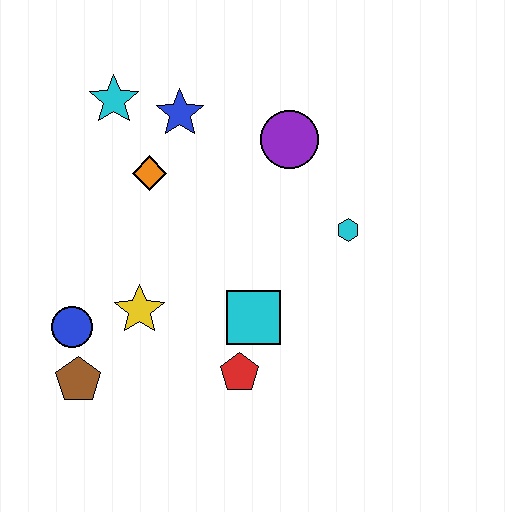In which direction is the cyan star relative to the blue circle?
The cyan star is above the blue circle.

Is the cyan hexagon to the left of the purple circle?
No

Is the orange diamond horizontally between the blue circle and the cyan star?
No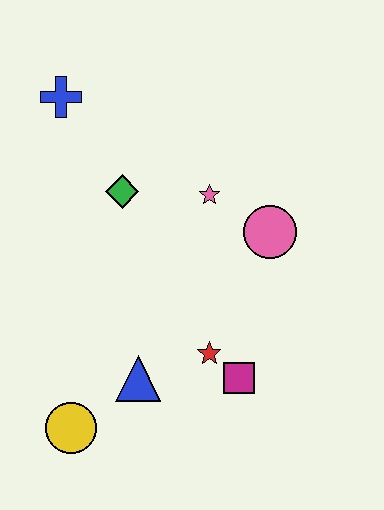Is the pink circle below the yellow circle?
No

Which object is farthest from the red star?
The blue cross is farthest from the red star.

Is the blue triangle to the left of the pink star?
Yes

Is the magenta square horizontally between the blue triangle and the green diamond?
No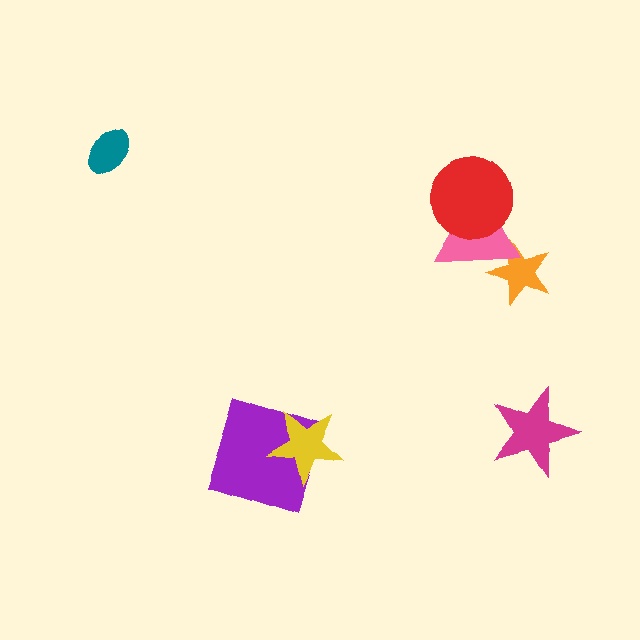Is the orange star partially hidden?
Yes, it is partially covered by another shape.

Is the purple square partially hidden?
Yes, it is partially covered by another shape.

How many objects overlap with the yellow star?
1 object overlaps with the yellow star.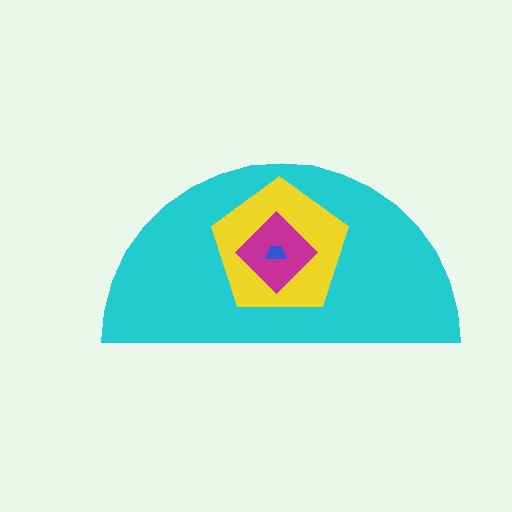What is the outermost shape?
The cyan semicircle.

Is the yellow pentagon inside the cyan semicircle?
Yes.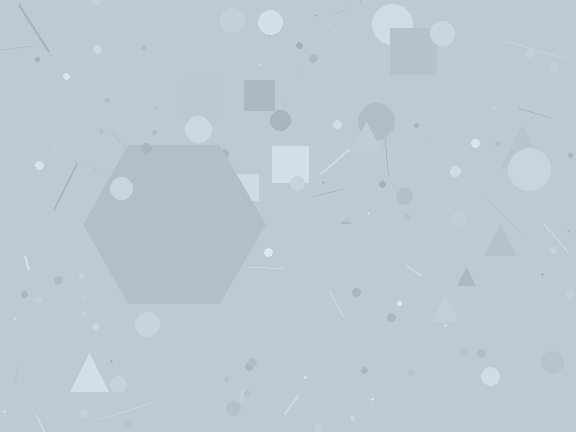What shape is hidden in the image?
A hexagon is hidden in the image.